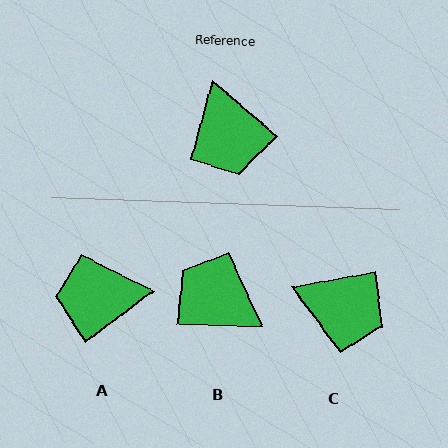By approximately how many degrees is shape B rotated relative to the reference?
Approximately 140 degrees clockwise.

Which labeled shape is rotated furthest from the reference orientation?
B, about 140 degrees away.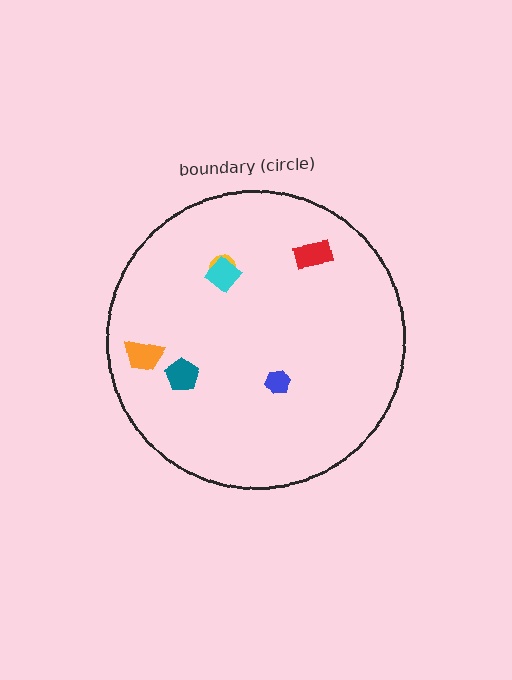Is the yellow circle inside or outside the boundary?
Inside.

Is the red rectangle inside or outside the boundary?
Inside.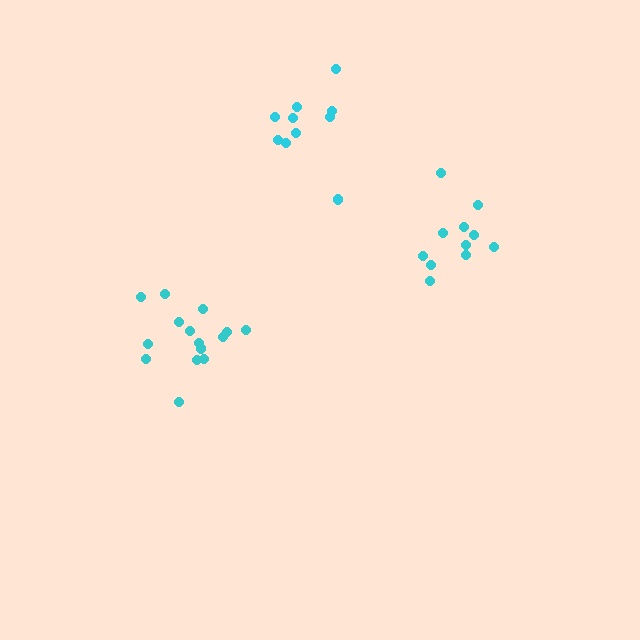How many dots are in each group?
Group 1: 15 dots, Group 2: 11 dots, Group 3: 10 dots (36 total).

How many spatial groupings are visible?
There are 3 spatial groupings.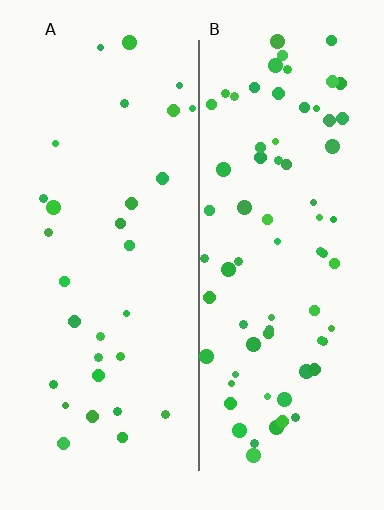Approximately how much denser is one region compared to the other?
Approximately 2.3× — region B over region A.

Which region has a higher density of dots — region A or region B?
B (the right).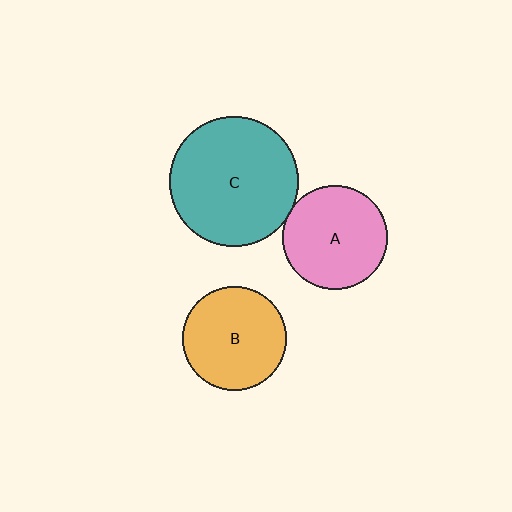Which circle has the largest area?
Circle C (teal).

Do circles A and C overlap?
Yes.